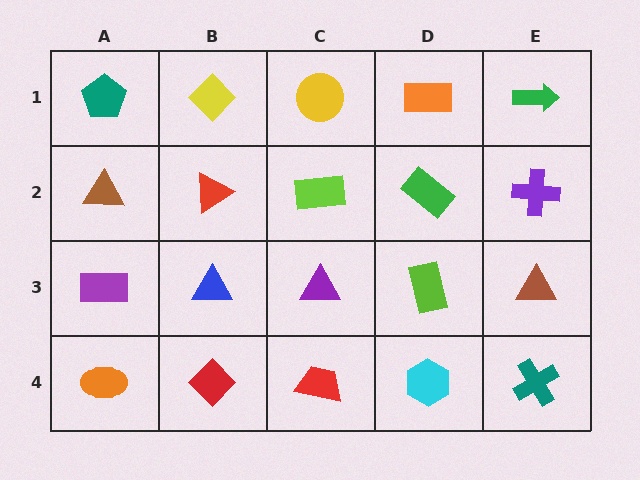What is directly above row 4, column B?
A blue triangle.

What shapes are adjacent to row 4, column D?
A lime rectangle (row 3, column D), a red trapezoid (row 4, column C), a teal cross (row 4, column E).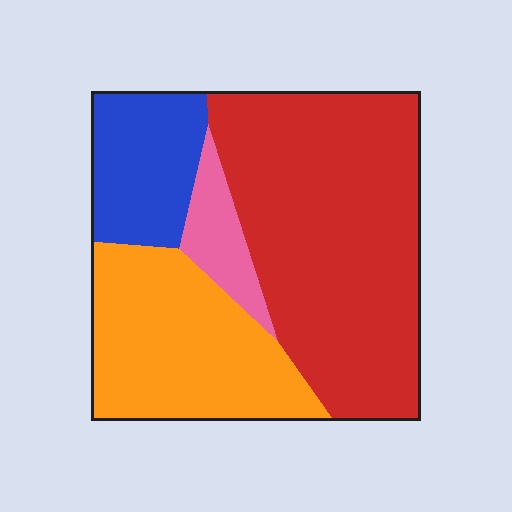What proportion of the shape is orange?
Orange takes up about one quarter (1/4) of the shape.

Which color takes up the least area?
Pink, at roughly 5%.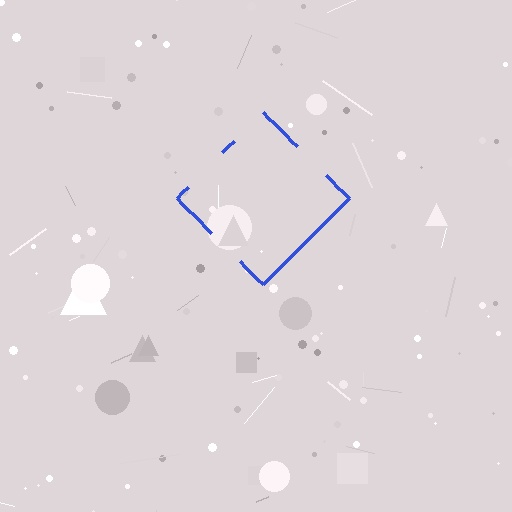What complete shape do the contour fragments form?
The contour fragments form a diamond.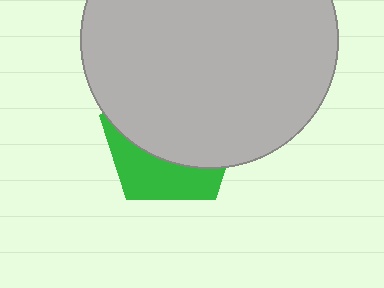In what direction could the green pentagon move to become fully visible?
The green pentagon could move down. That would shift it out from behind the light gray circle entirely.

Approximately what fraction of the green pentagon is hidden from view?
Roughly 66% of the green pentagon is hidden behind the light gray circle.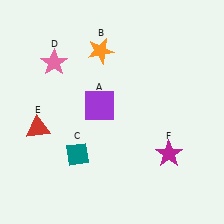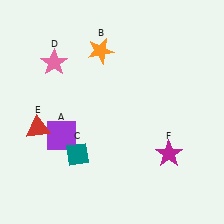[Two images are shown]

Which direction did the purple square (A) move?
The purple square (A) moved left.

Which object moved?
The purple square (A) moved left.